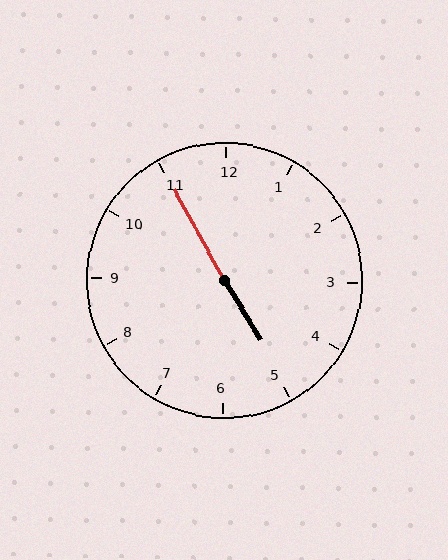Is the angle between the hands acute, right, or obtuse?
It is obtuse.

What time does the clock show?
4:55.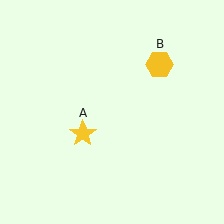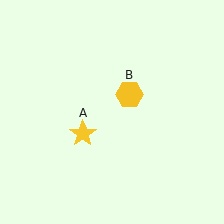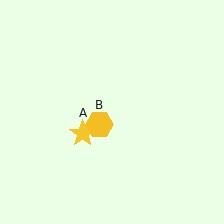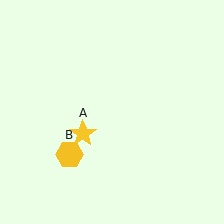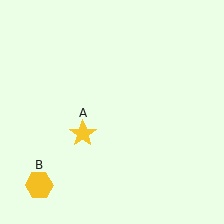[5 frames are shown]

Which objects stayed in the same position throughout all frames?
Yellow star (object A) remained stationary.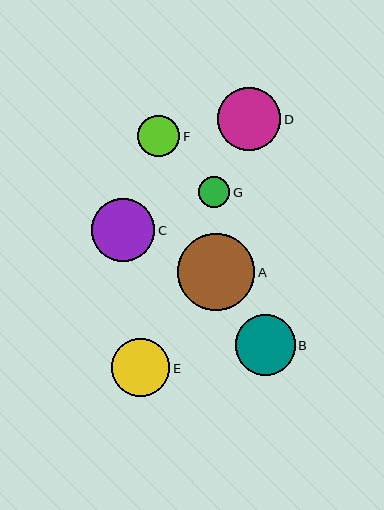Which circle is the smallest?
Circle G is the smallest with a size of approximately 31 pixels.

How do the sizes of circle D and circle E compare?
Circle D and circle E are approximately the same size.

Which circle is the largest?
Circle A is the largest with a size of approximately 78 pixels.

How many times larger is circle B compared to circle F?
Circle B is approximately 1.4 times the size of circle F.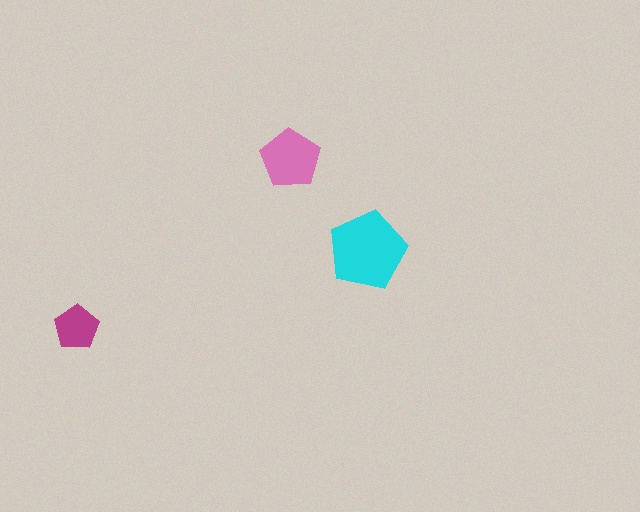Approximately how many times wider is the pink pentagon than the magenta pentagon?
About 1.5 times wider.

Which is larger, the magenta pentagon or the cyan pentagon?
The cyan one.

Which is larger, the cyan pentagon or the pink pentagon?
The cyan one.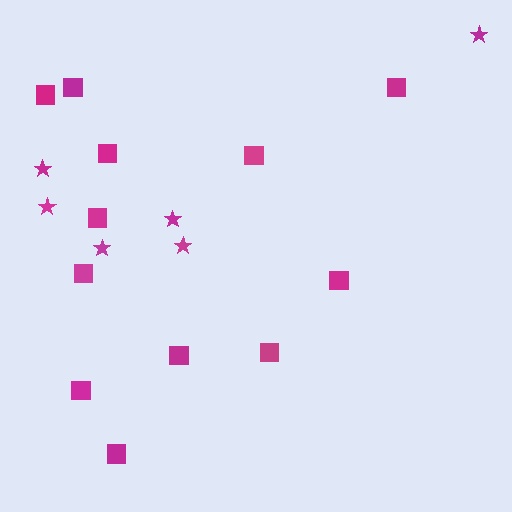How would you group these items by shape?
There are 2 groups: one group of stars (6) and one group of squares (12).